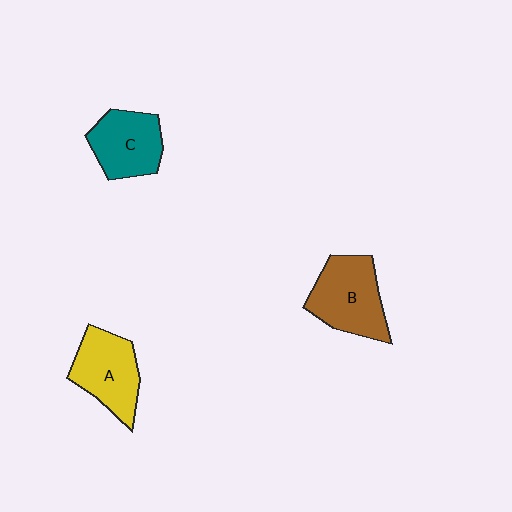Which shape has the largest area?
Shape B (brown).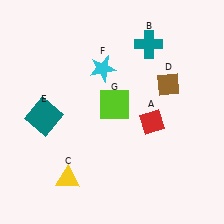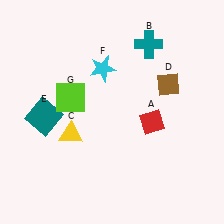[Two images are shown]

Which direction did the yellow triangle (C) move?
The yellow triangle (C) moved up.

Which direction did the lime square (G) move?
The lime square (G) moved left.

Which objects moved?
The objects that moved are: the yellow triangle (C), the lime square (G).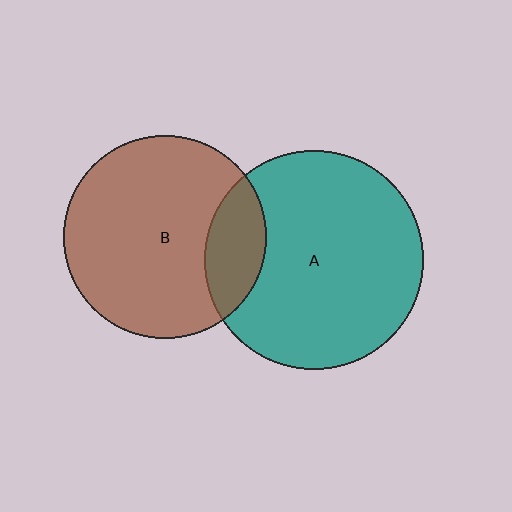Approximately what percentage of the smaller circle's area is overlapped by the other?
Approximately 20%.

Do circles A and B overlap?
Yes.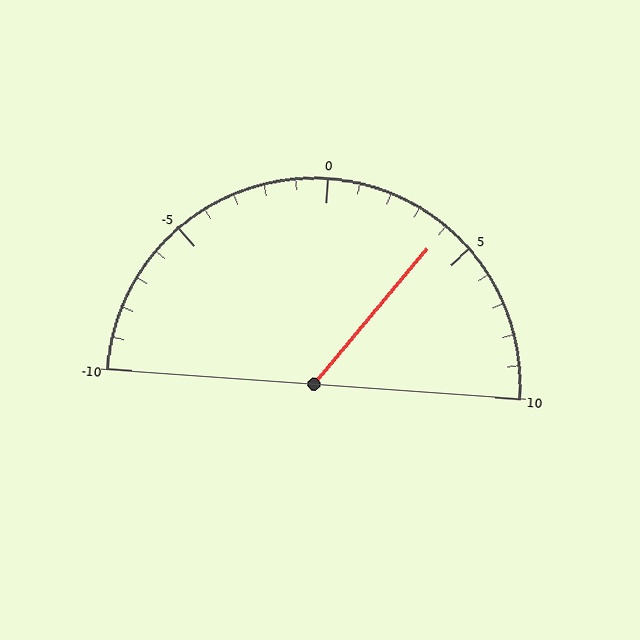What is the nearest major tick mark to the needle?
The nearest major tick mark is 5.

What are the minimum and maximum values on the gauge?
The gauge ranges from -10 to 10.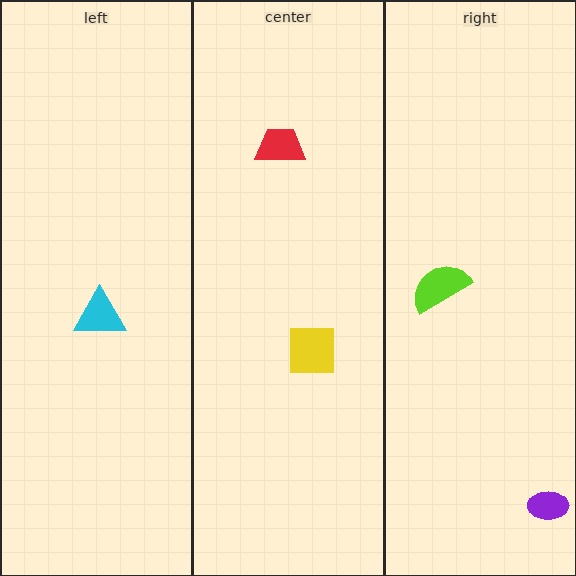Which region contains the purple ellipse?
The right region.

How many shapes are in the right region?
2.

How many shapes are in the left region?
1.